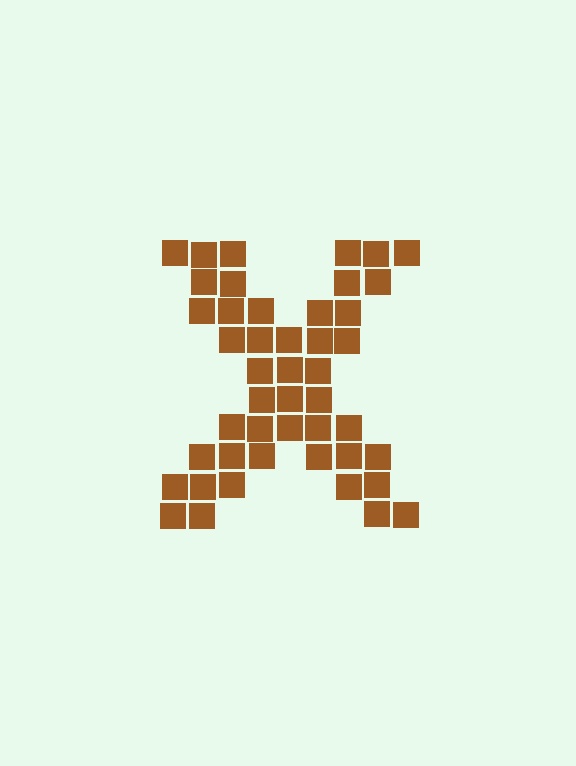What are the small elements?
The small elements are squares.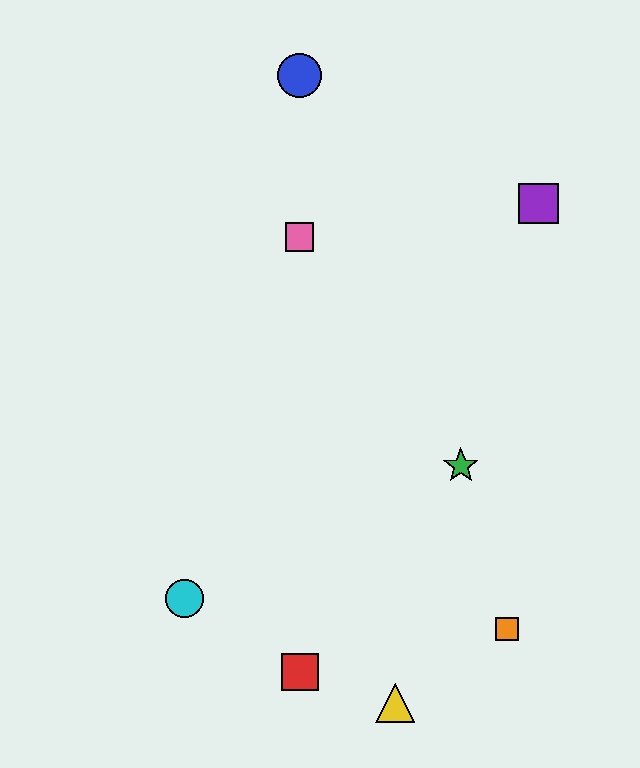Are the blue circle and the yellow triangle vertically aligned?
No, the blue circle is at x≈300 and the yellow triangle is at x≈395.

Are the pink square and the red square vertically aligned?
Yes, both are at x≈300.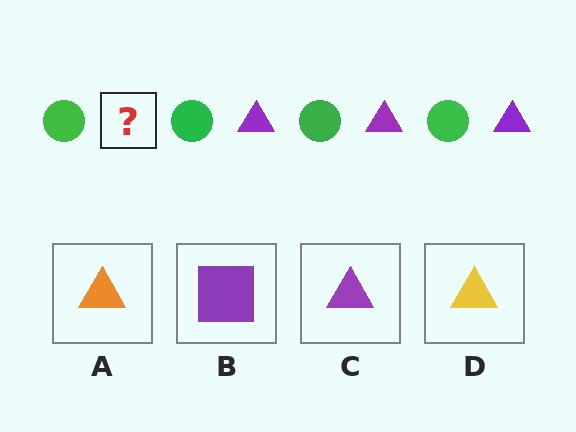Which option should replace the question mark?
Option C.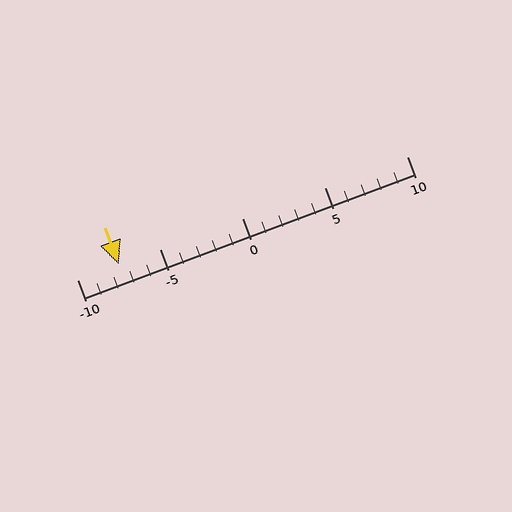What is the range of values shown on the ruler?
The ruler shows values from -10 to 10.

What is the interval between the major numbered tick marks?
The major tick marks are spaced 5 units apart.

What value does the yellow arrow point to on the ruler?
The yellow arrow points to approximately -8.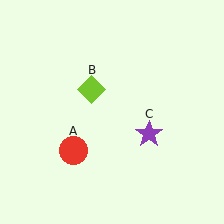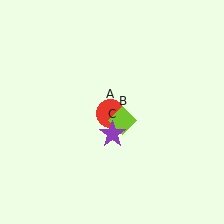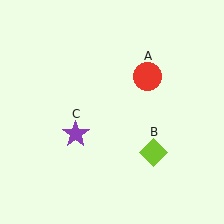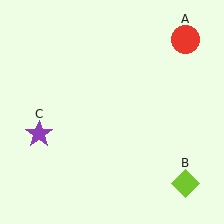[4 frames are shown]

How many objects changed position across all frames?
3 objects changed position: red circle (object A), lime diamond (object B), purple star (object C).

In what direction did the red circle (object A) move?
The red circle (object A) moved up and to the right.